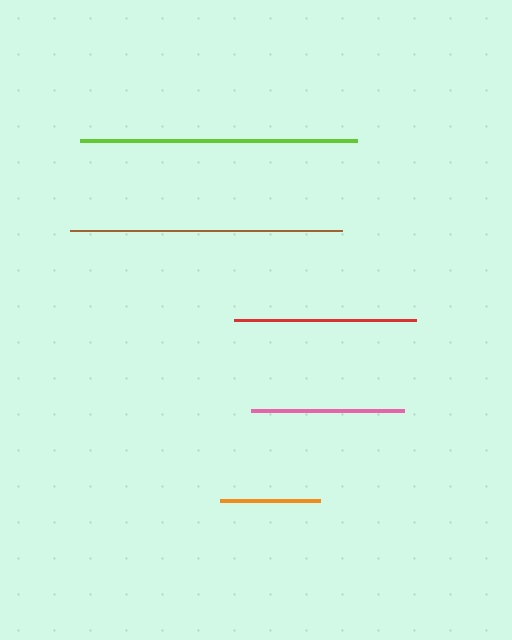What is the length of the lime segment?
The lime segment is approximately 277 pixels long.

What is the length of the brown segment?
The brown segment is approximately 272 pixels long.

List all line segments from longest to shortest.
From longest to shortest: lime, brown, red, pink, orange.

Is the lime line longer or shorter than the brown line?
The lime line is longer than the brown line.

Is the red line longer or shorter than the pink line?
The red line is longer than the pink line.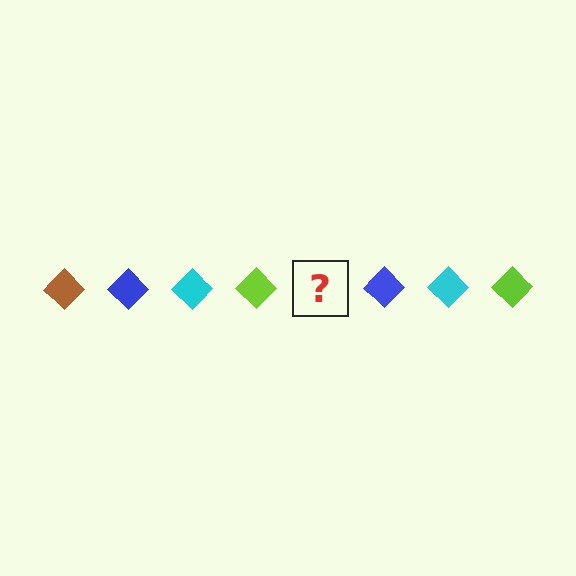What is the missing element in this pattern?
The missing element is a brown diamond.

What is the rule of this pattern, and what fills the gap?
The rule is that the pattern cycles through brown, blue, cyan, lime diamonds. The gap should be filled with a brown diamond.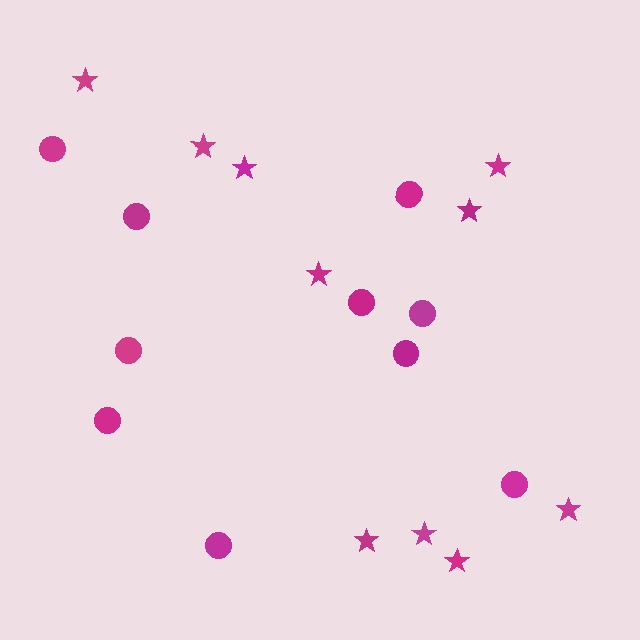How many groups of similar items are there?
There are 2 groups: one group of stars (10) and one group of circles (10).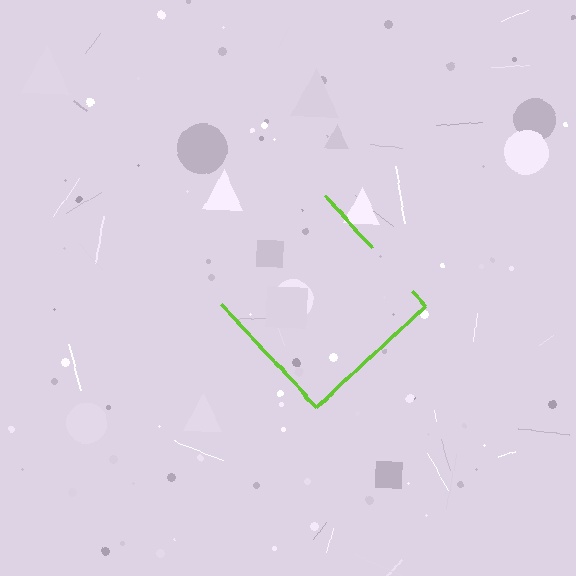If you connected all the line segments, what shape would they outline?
They would outline a diamond.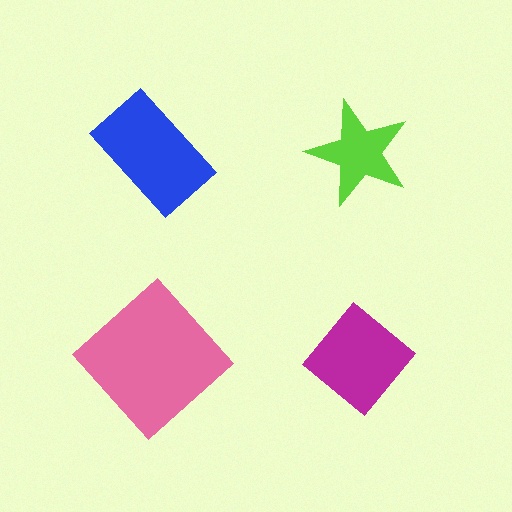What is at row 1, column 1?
A blue rectangle.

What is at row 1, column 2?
A lime star.